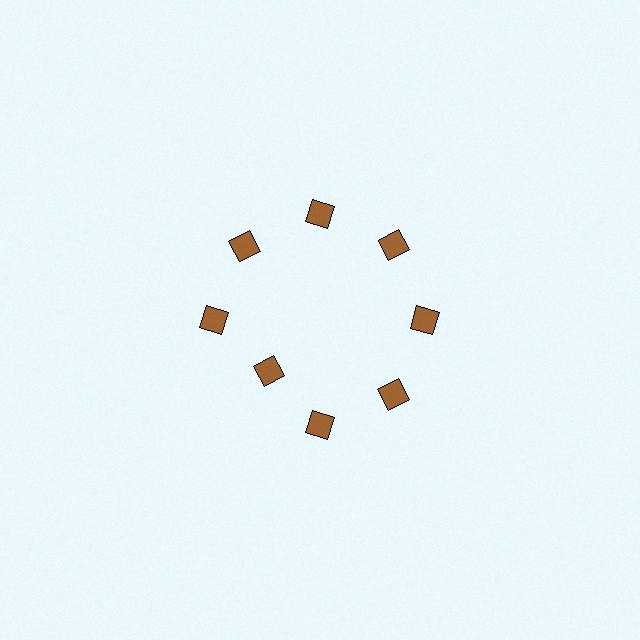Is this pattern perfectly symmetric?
No. The 8 brown diamonds are arranged in a ring, but one element near the 8 o'clock position is pulled inward toward the center, breaking the 8-fold rotational symmetry.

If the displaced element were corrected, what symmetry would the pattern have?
It would have 8-fold rotational symmetry — the pattern would map onto itself every 45 degrees.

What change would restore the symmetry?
The symmetry would be restored by moving it outward, back onto the ring so that all 8 diamonds sit at equal angles and equal distance from the center.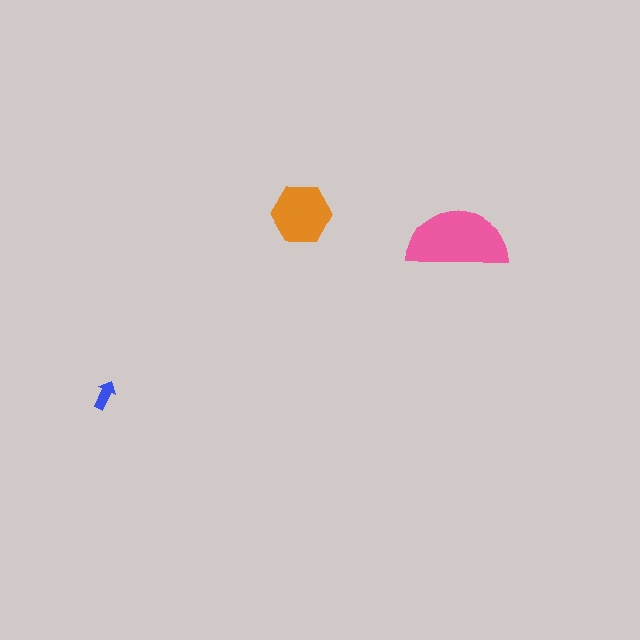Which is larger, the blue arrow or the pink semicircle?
The pink semicircle.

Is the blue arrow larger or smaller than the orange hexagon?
Smaller.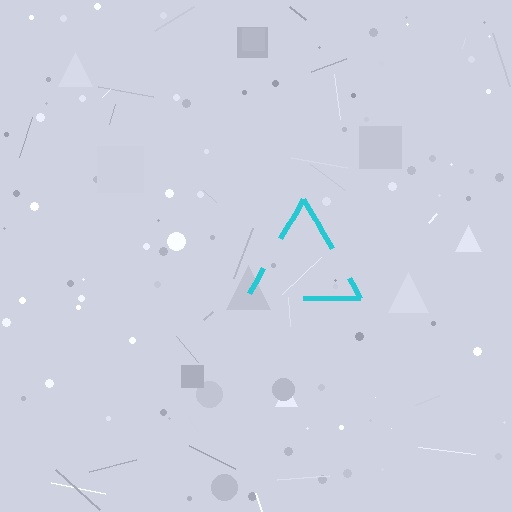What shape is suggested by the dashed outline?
The dashed outline suggests a triangle.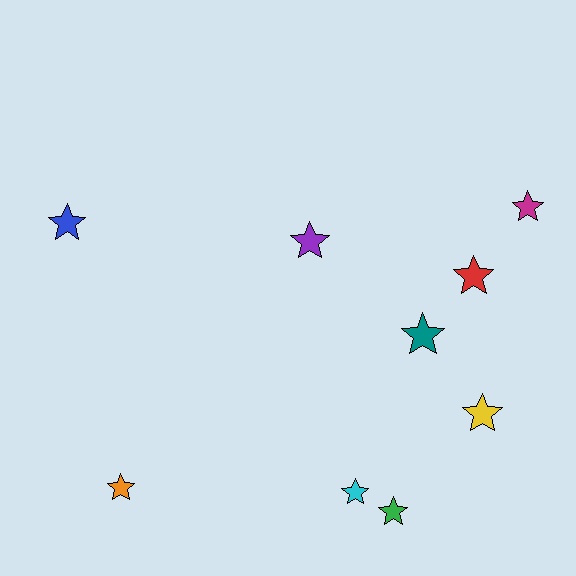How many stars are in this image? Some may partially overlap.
There are 9 stars.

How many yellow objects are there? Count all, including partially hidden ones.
There is 1 yellow object.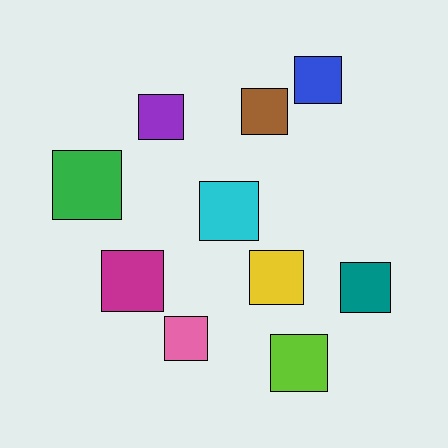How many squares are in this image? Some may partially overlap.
There are 10 squares.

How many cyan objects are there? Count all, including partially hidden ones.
There is 1 cyan object.